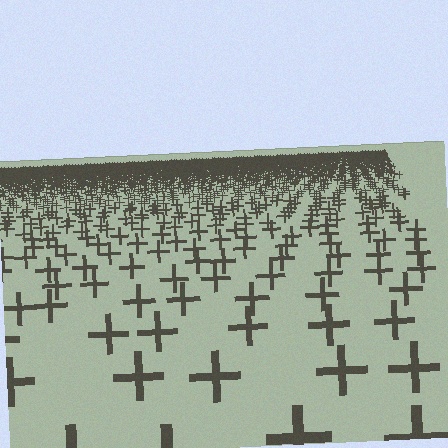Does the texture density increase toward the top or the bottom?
Density increases toward the top.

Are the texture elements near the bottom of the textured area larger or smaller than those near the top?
Larger. Near the bottom, elements are closer to the viewer and appear at a bigger on-screen size.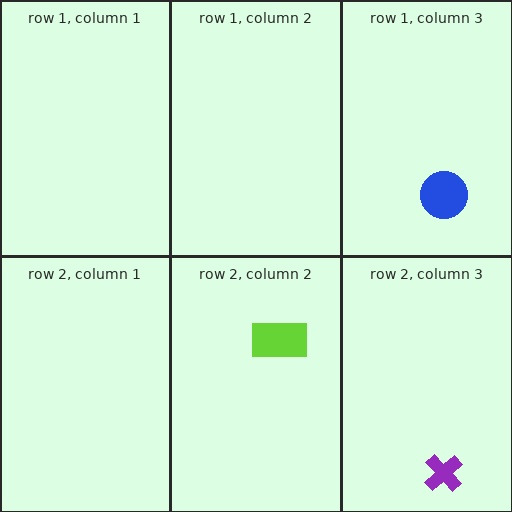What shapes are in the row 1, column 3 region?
The blue circle.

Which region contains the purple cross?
The row 2, column 3 region.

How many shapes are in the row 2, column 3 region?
1.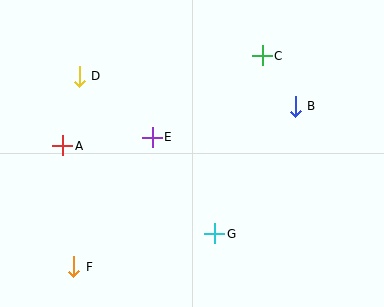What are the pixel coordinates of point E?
Point E is at (152, 137).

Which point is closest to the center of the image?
Point E at (152, 137) is closest to the center.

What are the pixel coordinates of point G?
Point G is at (215, 234).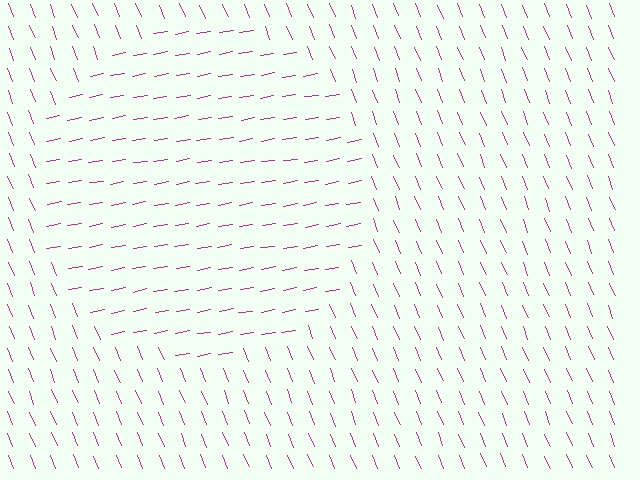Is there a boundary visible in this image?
Yes, there is a texture boundary formed by a change in line orientation.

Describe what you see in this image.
The image is filled with small magenta line segments. A circle region in the image has lines oriented differently from the surrounding lines, creating a visible texture boundary.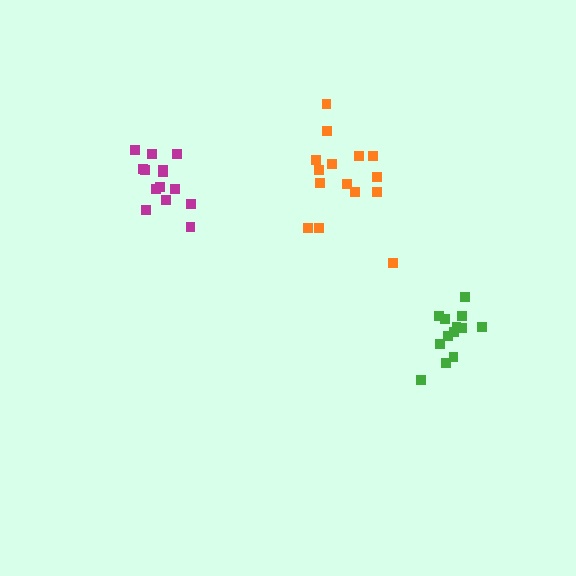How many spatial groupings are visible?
There are 3 spatial groupings.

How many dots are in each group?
Group 1: 15 dots, Group 2: 13 dots, Group 3: 14 dots (42 total).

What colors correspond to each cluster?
The clusters are colored: orange, green, magenta.